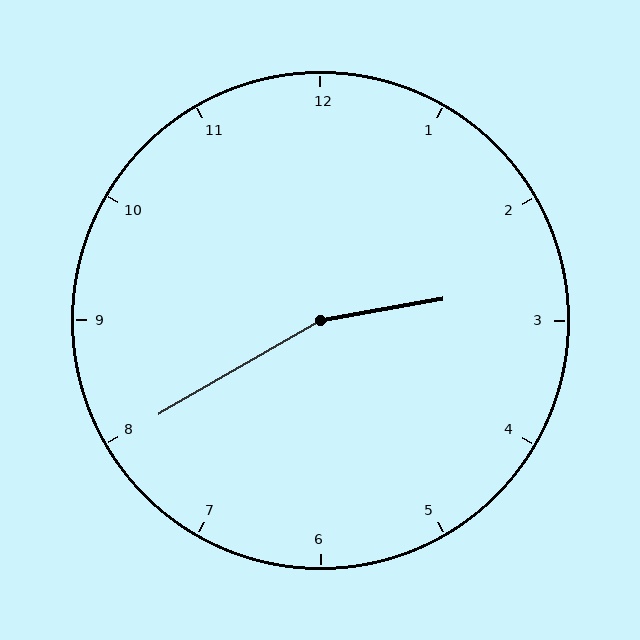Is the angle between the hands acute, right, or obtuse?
It is obtuse.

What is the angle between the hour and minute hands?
Approximately 160 degrees.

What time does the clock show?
2:40.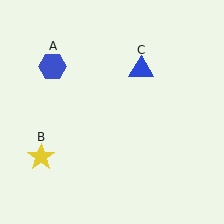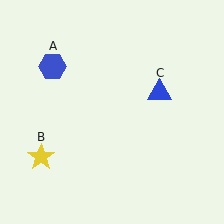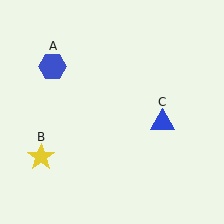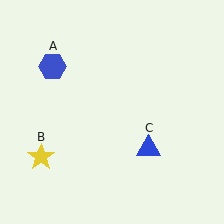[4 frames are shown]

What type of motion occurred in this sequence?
The blue triangle (object C) rotated clockwise around the center of the scene.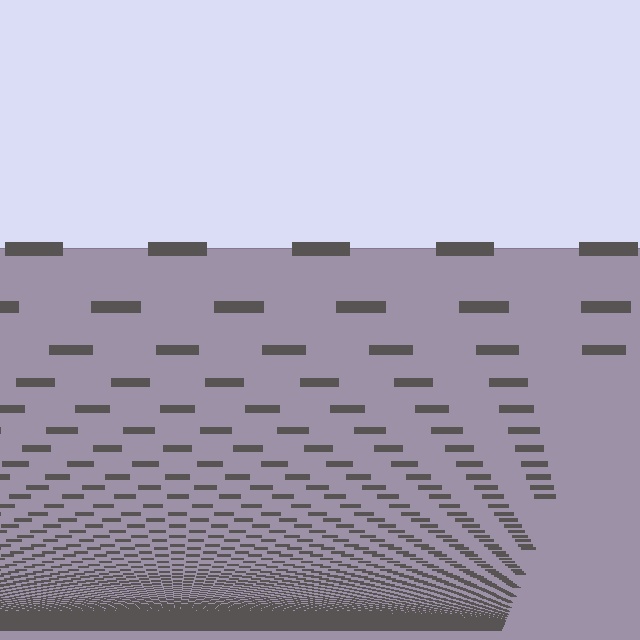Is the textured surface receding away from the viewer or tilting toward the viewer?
The surface appears to tilt toward the viewer. Texture elements get larger and sparser toward the top.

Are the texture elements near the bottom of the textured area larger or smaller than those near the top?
Smaller. The gradient is inverted — elements near the bottom are smaller and denser.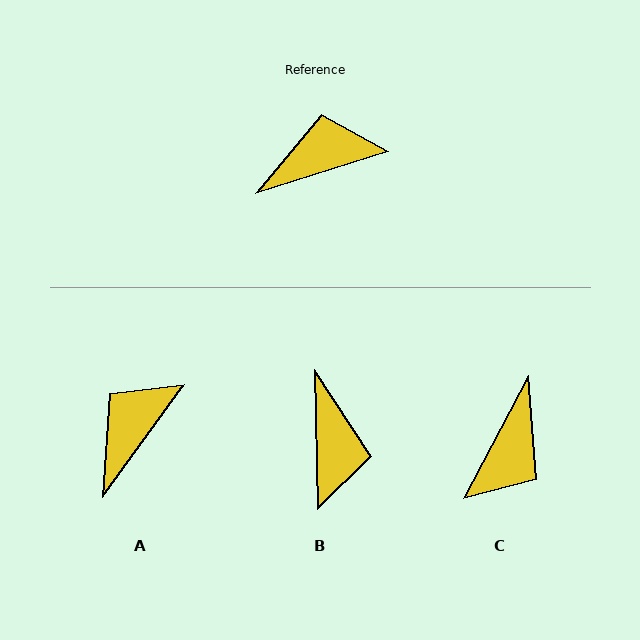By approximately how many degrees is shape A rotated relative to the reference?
Approximately 36 degrees counter-clockwise.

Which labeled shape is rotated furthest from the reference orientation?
C, about 136 degrees away.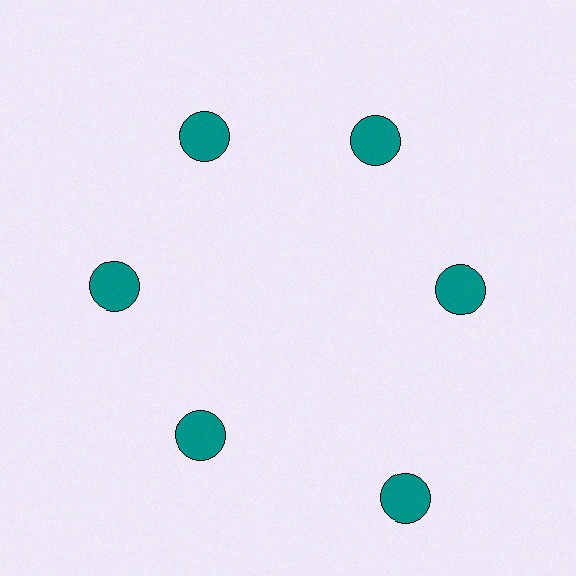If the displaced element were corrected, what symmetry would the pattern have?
It would have 6-fold rotational symmetry — the pattern would map onto itself every 60 degrees.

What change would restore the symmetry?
The symmetry would be restored by moving it inward, back onto the ring so that all 6 circles sit at equal angles and equal distance from the center.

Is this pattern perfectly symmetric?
No. The 6 teal circles are arranged in a ring, but one element near the 5 o'clock position is pushed outward from the center, breaking the 6-fold rotational symmetry.